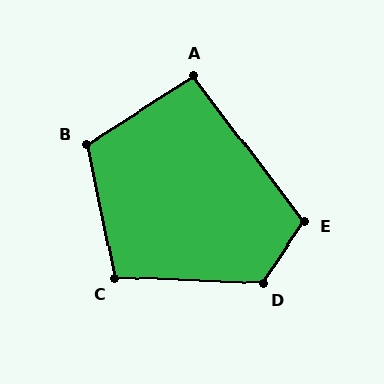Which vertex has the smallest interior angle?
A, at approximately 95 degrees.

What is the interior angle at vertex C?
Approximately 104 degrees (obtuse).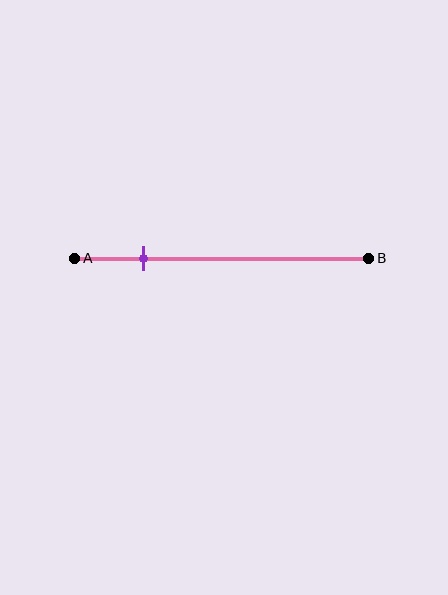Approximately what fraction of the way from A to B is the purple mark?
The purple mark is approximately 25% of the way from A to B.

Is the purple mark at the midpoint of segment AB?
No, the mark is at about 25% from A, not at the 50% midpoint.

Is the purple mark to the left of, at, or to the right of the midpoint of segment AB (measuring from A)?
The purple mark is to the left of the midpoint of segment AB.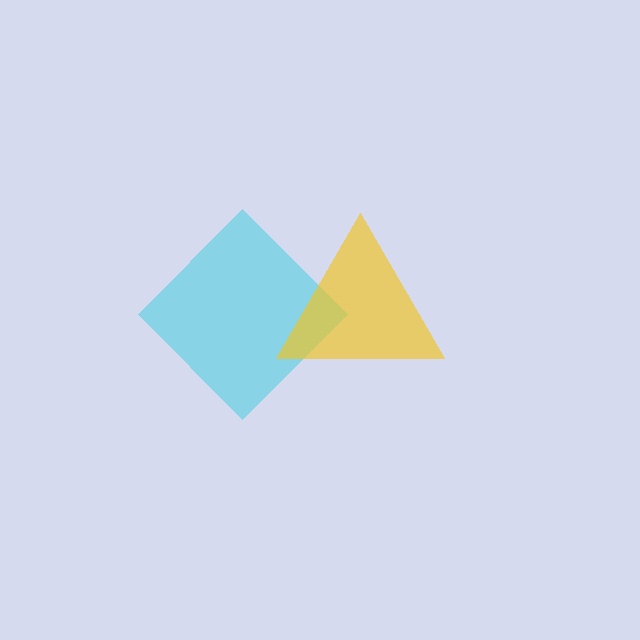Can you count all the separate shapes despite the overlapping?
Yes, there are 2 separate shapes.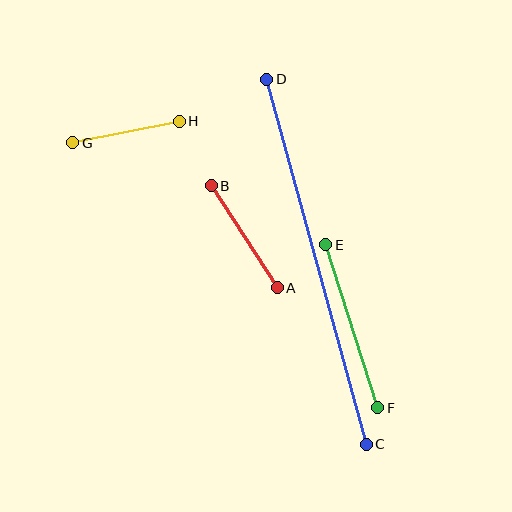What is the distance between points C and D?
The distance is approximately 378 pixels.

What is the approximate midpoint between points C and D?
The midpoint is at approximately (316, 262) pixels.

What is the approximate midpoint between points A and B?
The midpoint is at approximately (244, 237) pixels.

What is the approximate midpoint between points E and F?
The midpoint is at approximately (352, 326) pixels.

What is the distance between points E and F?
The distance is approximately 171 pixels.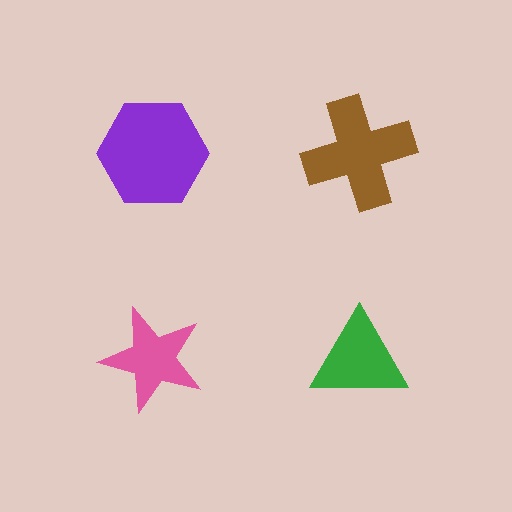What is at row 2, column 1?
A pink star.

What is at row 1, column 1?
A purple hexagon.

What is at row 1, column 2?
A brown cross.